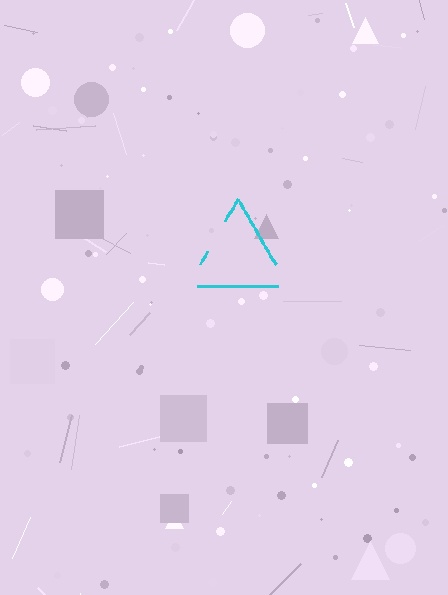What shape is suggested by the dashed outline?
The dashed outline suggests a triangle.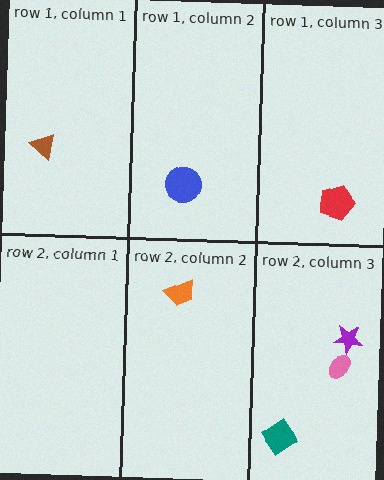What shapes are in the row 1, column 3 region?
The red pentagon.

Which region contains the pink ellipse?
The row 2, column 3 region.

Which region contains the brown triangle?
The row 1, column 1 region.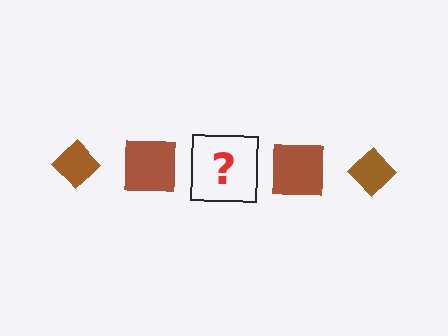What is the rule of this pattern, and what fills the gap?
The rule is that the pattern cycles through diamond, square shapes in brown. The gap should be filled with a brown diamond.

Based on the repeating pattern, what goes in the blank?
The blank should be a brown diamond.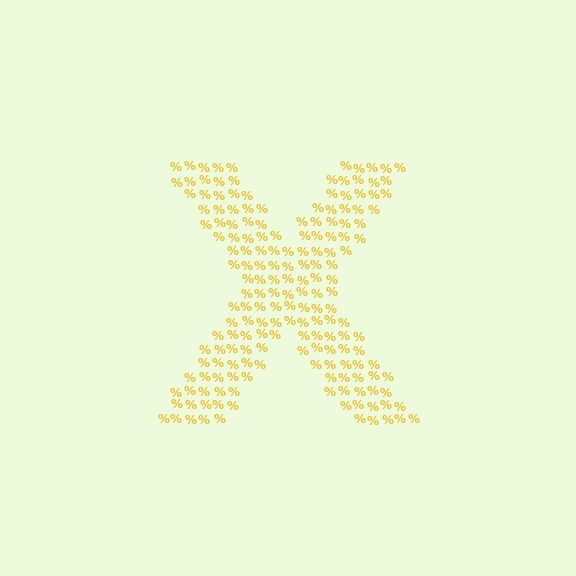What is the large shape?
The large shape is the letter X.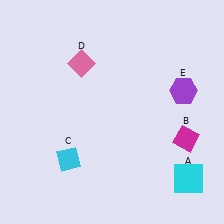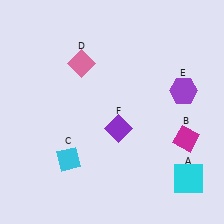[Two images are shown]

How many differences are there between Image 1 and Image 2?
There is 1 difference between the two images.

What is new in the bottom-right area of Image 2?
A purple diamond (F) was added in the bottom-right area of Image 2.